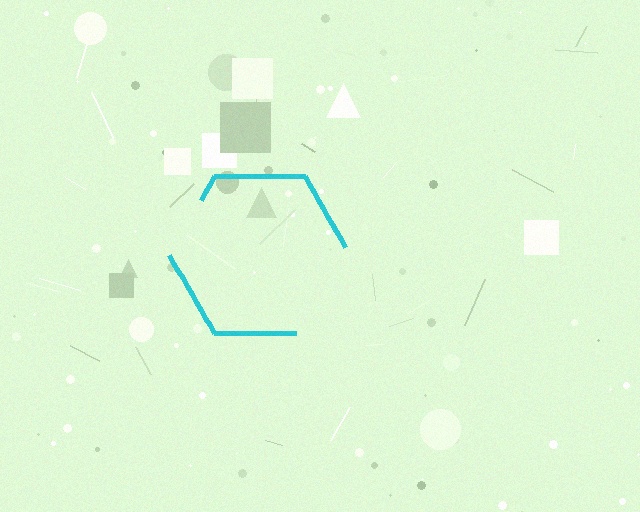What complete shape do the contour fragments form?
The contour fragments form a hexagon.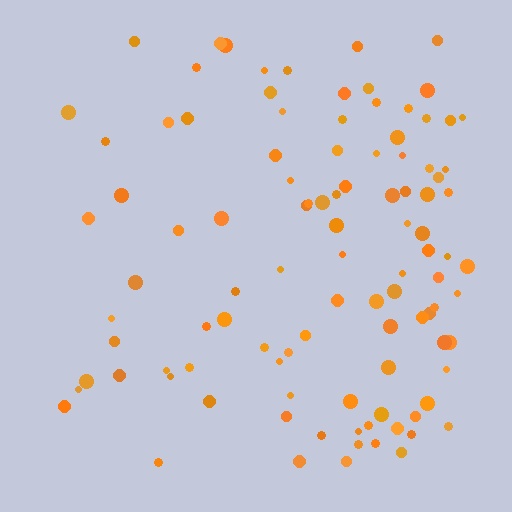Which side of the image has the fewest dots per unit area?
The left.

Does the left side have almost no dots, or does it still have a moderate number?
Still a moderate number, just noticeably fewer than the right.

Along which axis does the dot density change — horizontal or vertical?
Horizontal.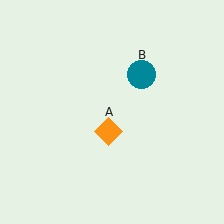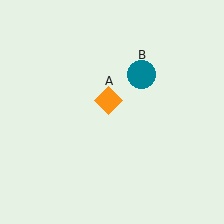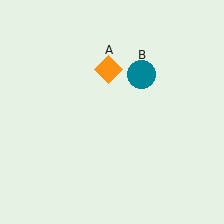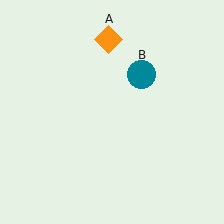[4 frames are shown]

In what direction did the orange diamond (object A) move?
The orange diamond (object A) moved up.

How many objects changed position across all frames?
1 object changed position: orange diamond (object A).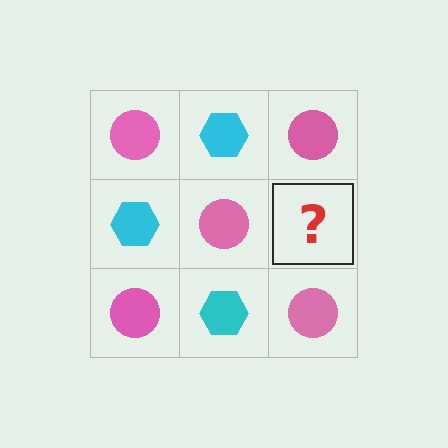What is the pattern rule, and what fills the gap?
The rule is that it alternates pink circle and cyan hexagon in a checkerboard pattern. The gap should be filled with a cyan hexagon.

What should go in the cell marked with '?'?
The missing cell should contain a cyan hexagon.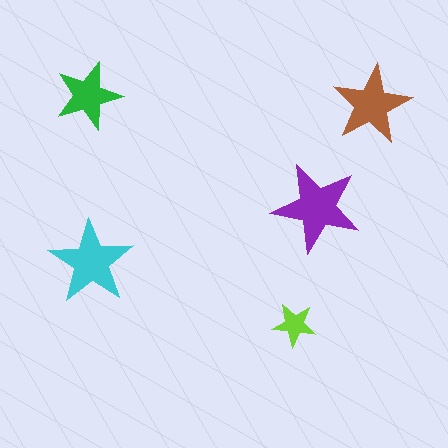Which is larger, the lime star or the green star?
The green one.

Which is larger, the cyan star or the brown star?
The cyan one.